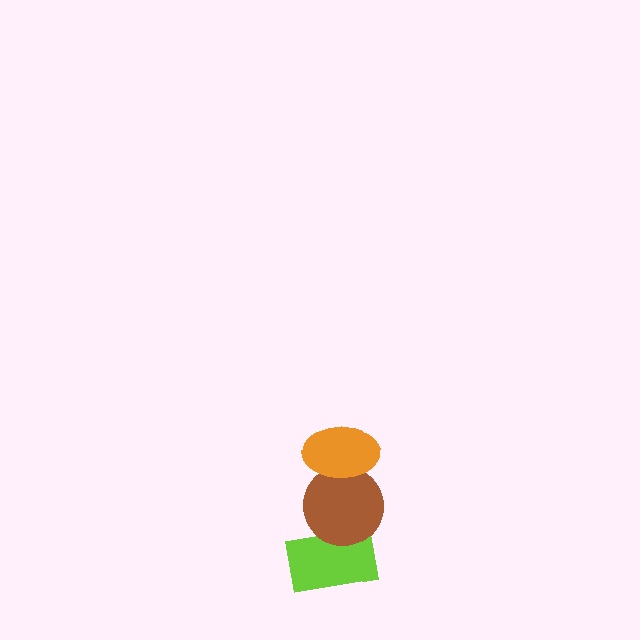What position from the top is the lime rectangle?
The lime rectangle is 3rd from the top.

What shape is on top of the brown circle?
The orange ellipse is on top of the brown circle.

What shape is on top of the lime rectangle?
The brown circle is on top of the lime rectangle.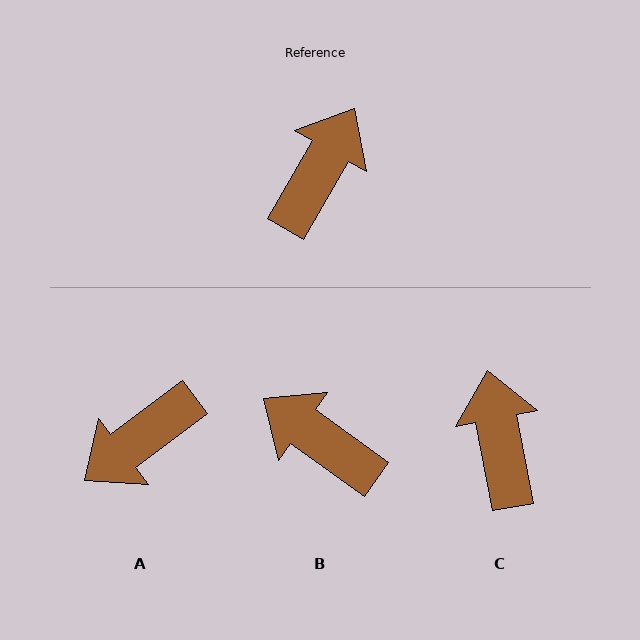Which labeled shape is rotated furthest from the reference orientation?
A, about 157 degrees away.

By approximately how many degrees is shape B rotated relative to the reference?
Approximately 84 degrees counter-clockwise.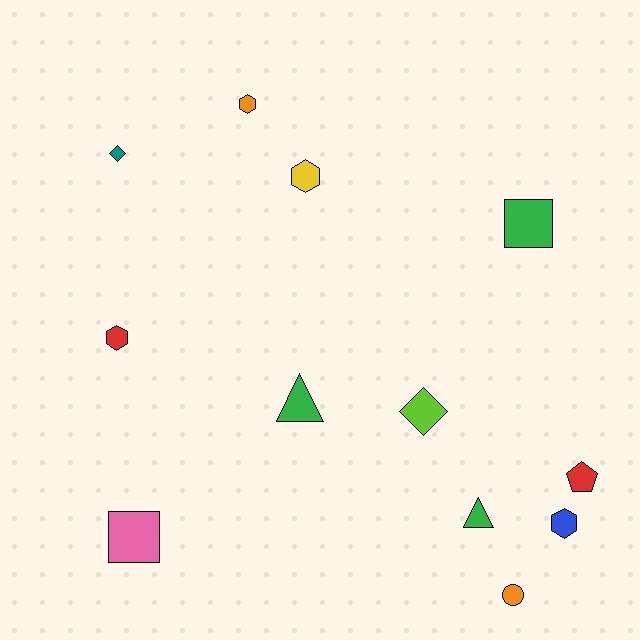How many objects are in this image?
There are 12 objects.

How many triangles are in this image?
There are 2 triangles.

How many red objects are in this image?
There are 2 red objects.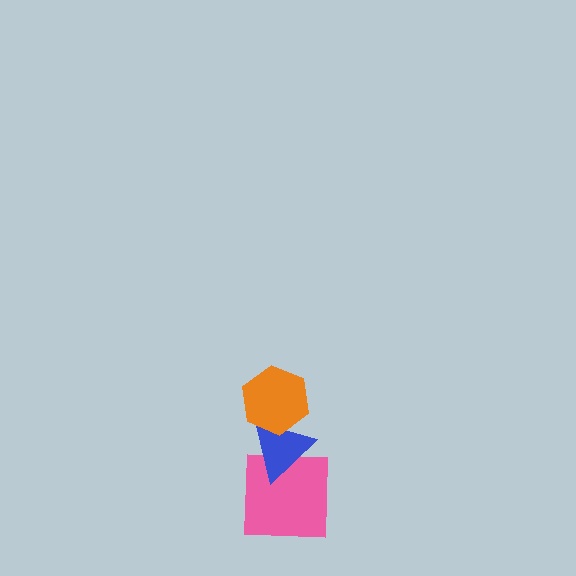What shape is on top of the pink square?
The blue triangle is on top of the pink square.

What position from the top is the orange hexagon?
The orange hexagon is 1st from the top.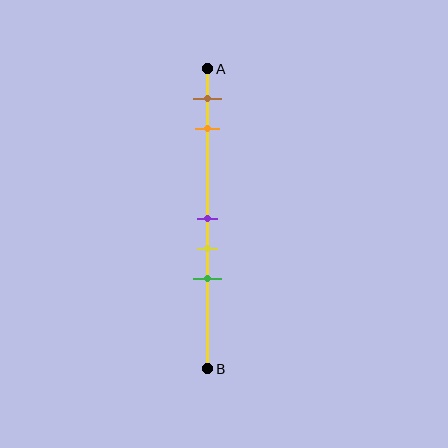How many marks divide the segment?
There are 5 marks dividing the segment.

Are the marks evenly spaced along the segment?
No, the marks are not evenly spaced.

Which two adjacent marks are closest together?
The purple and yellow marks are the closest adjacent pair.